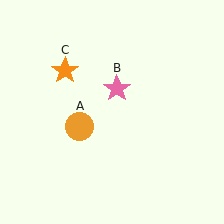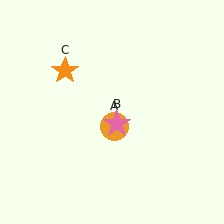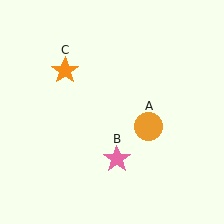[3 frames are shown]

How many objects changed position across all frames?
2 objects changed position: orange circle (object A), pink star (object B).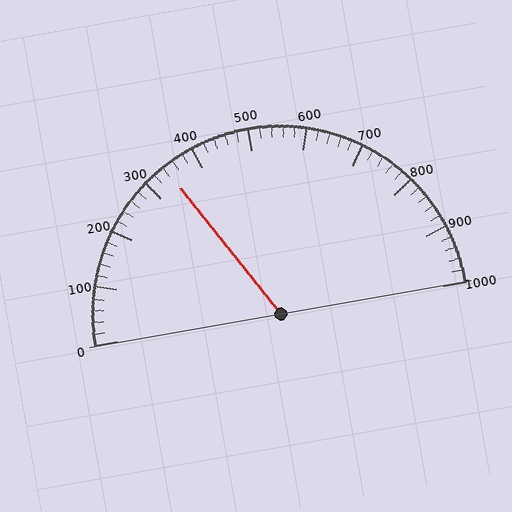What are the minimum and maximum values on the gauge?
The gauge ranges from 0 to 1000.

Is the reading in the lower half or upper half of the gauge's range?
The reading is in the lower half of the range (0 to 1000).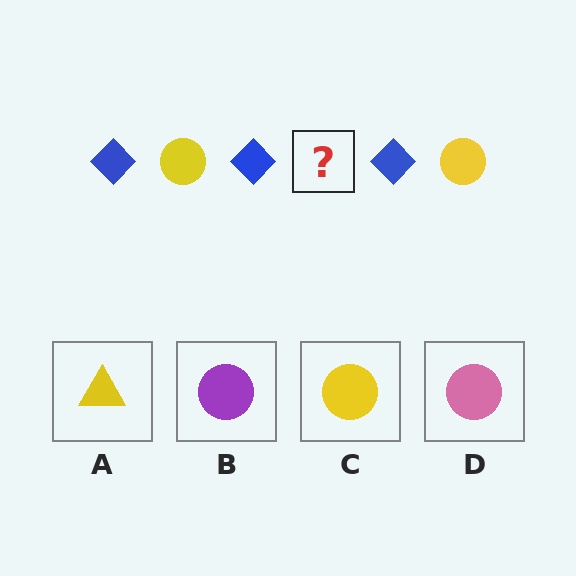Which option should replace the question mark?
Option C.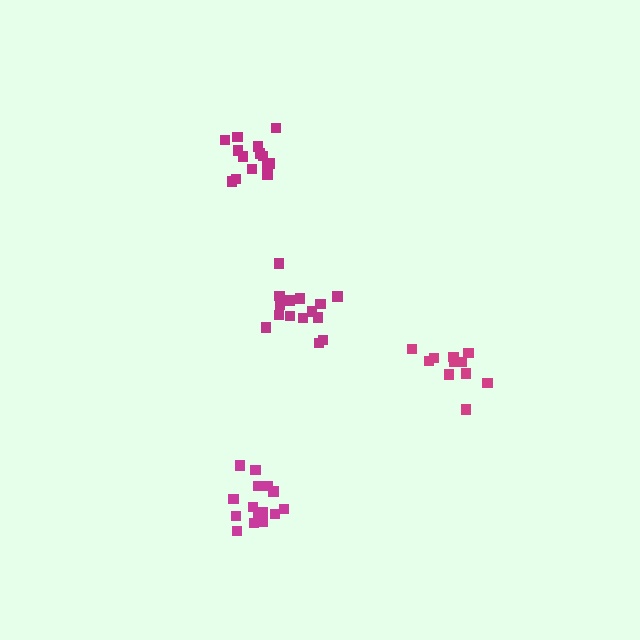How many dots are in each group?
Group 1: 15 dots, Group 2: 11 dots, Group 3: 15 dots, Group 4: 15 dots (56 total).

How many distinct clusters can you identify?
There are 4 distinct clusters.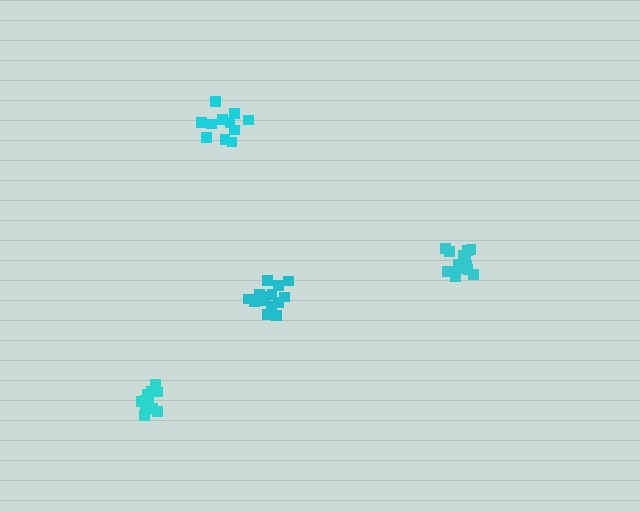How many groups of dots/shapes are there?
There are 4 groups.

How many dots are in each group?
Group 1: 11 dots, Group 2: 17 dots, Group 3: 11 dots, Group 4: 14 dots (53 total).